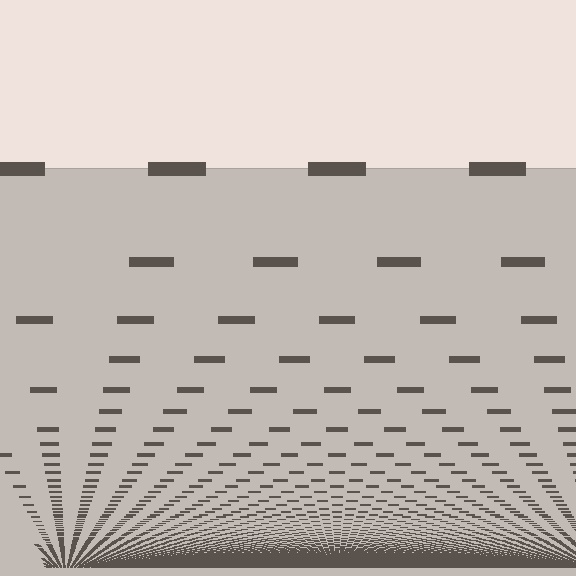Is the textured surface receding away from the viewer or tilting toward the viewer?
The surface appears to tilt toward the viewer. Texture elements get larger and sparser toward the top.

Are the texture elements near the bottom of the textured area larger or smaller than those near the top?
Smaller. The gradient is inverted — elements near the bottom are smaller and denser.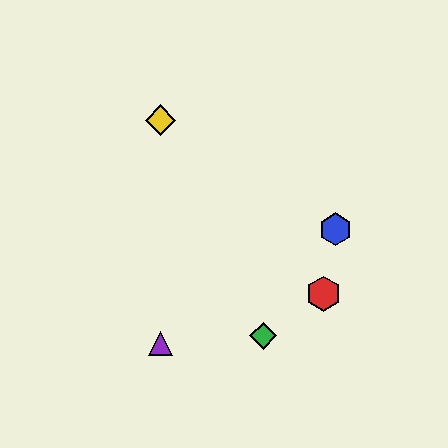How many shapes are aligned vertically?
2 shapes (the yellow diamond, the purple triangle) are aligned vertically.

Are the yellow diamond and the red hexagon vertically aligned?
No, the yellow diamond is at x≈160 and the red hexagon is at x≈324.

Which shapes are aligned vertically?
The yellow diamond, the purple triangle are aligned vertically.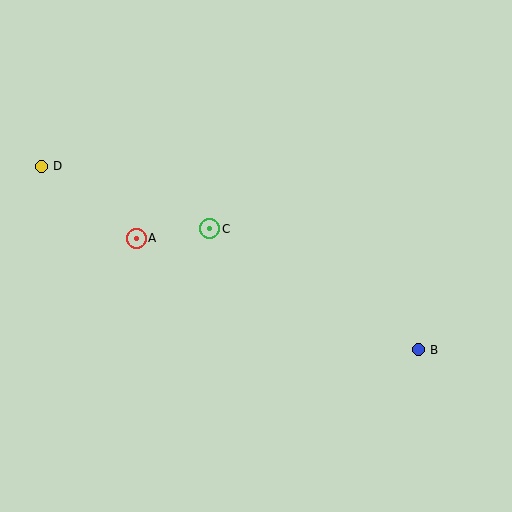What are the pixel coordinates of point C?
Point C is at (210, 229).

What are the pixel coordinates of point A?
Point A is at (136, 238).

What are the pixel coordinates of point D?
Point D is at (41, 166).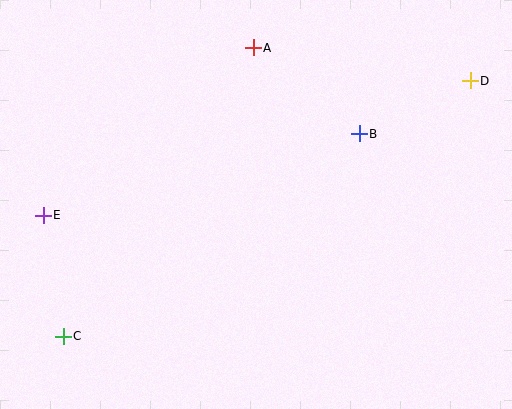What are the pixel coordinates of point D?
Point D is at (470, 81).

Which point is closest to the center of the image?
Point B at (359, 134) is closest to the center.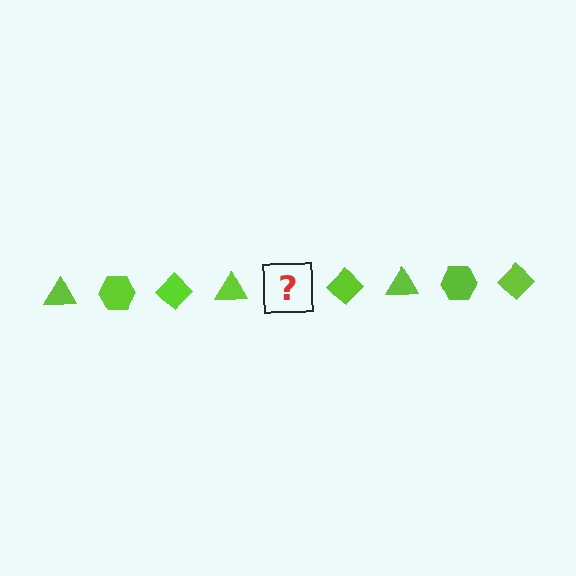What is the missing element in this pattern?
The missing element is a lime hexagon.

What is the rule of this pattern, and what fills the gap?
The rule is that the pattern cycles through triangle, hexagon, diamond shapes in lime. The gap should be filled with a lime hexagon.